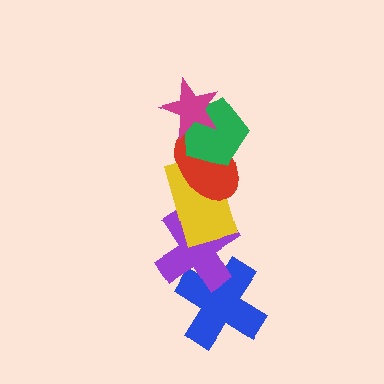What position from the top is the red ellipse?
The red ellipse is 3rd from the top.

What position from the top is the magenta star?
The magenta star is 1st from the top.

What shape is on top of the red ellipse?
The green pentagon is on top of the red ellipse.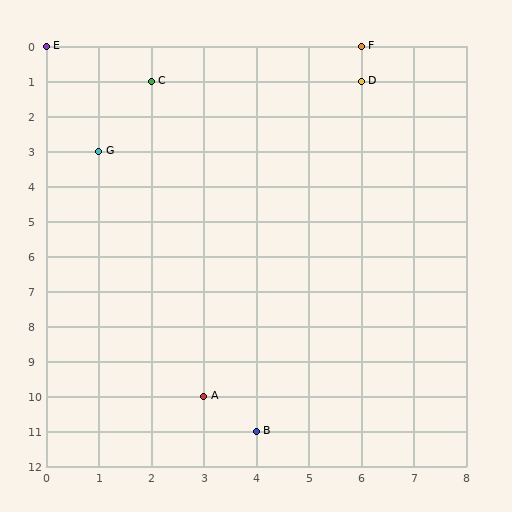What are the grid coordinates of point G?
Point G is at grid coordinates (1, 3).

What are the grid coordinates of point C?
Point C is at grid coordinates (2, 1).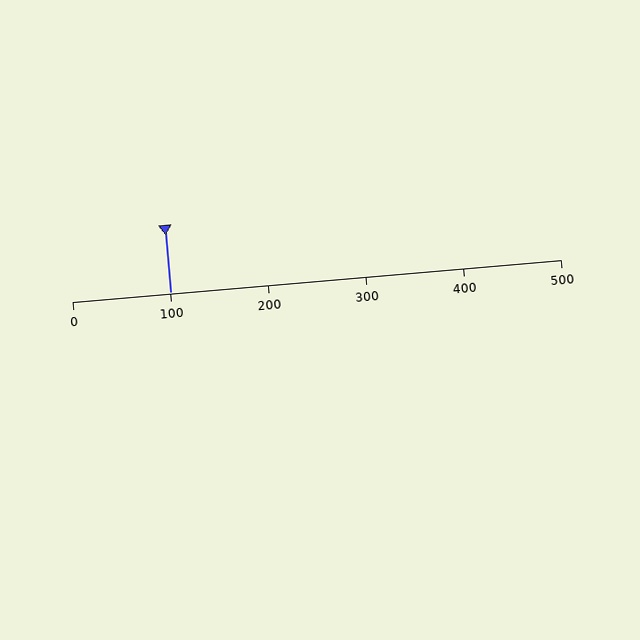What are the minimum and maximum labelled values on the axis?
The axis runs from 0 to 500.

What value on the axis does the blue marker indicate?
The marker indicates approximately 100.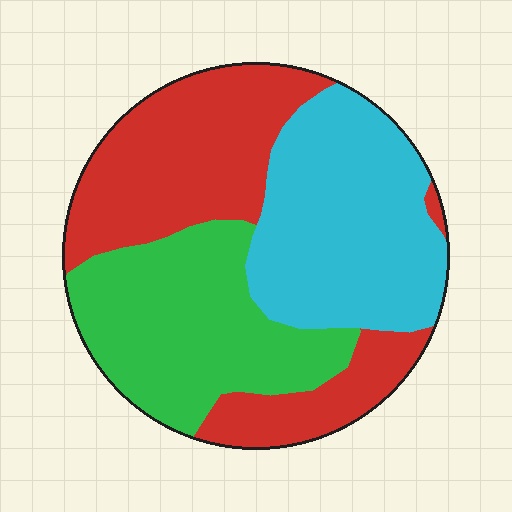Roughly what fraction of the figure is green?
Green takes up about one third (1/3) of the figure.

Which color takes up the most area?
Red, at roughly 40%.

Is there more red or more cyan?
Red.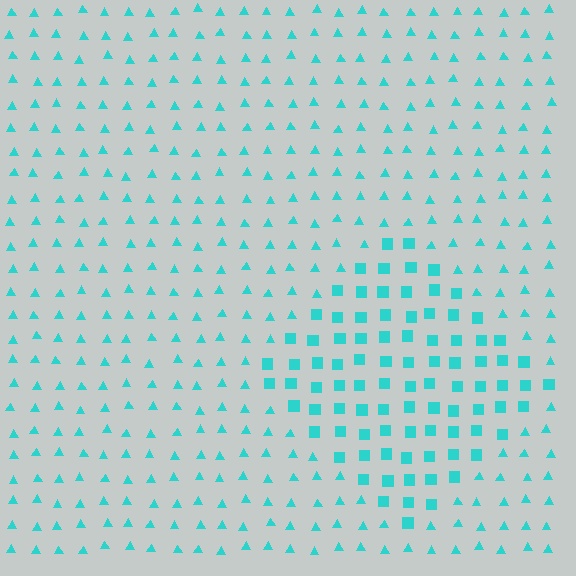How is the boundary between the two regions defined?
The boundary is defined by a change in element shape: squares inside vs. triangles outside. All elements share the same color and spacing.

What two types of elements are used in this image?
The image uses squares inside the diamond region and triangles outside it.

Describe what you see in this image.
The image is filled with small cyan elements arranged in a uniform grid. A diamond-shaped region contains squares, while the surrounding area contains triangles. The boundary is defined purely by the change in element shape.